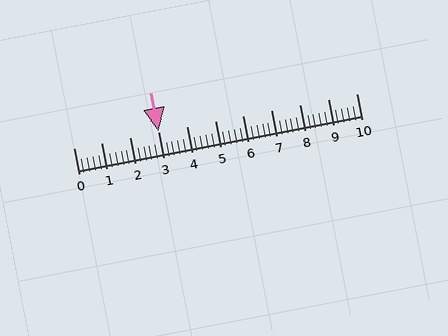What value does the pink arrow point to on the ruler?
The pink arrow points to approximately 3.0.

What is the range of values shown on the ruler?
The ruler shows values from 0 to 10.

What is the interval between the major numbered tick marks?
The major tick marks are spaced 1 units apart.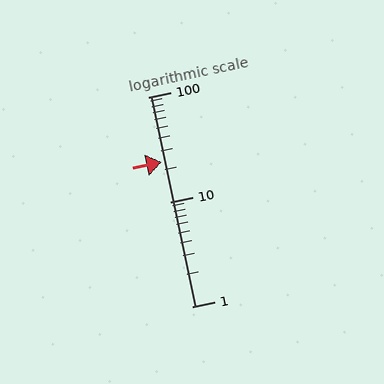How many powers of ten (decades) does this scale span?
The scale spans 2 decades, from 1 to 100.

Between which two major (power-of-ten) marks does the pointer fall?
The pointer is between 10 and 100.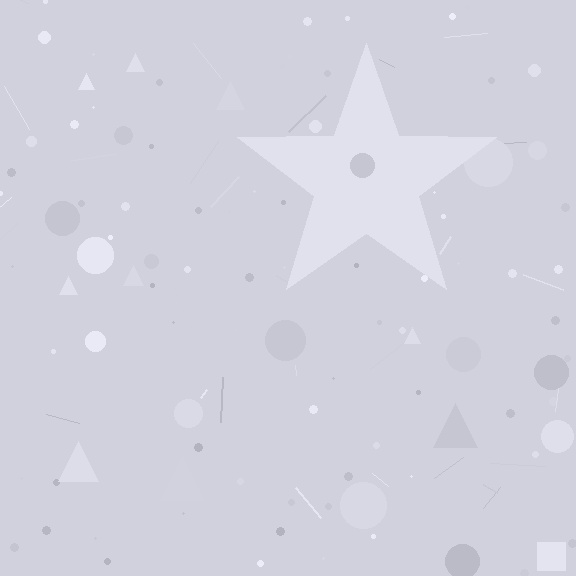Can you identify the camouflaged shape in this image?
The camouflaged shape is a star.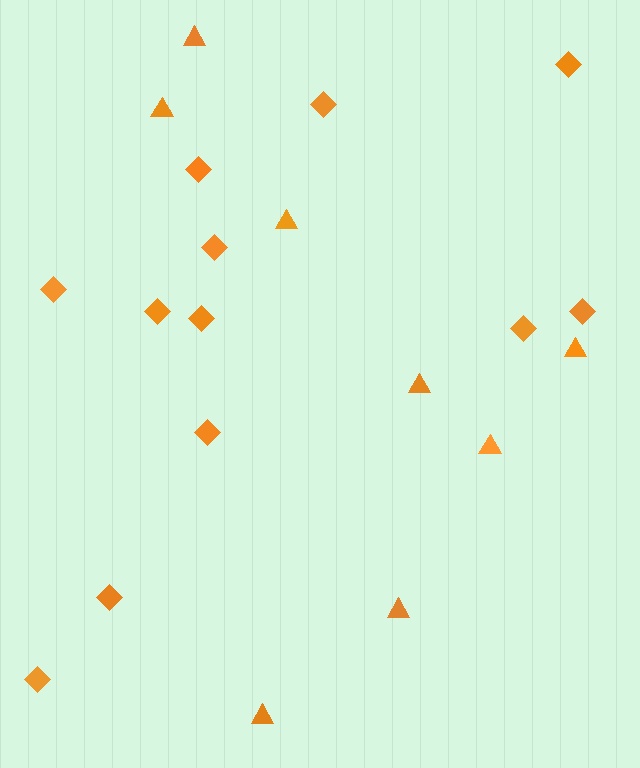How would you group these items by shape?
There are 2 groups: one group of triangles (8) and one group of diamonds (12).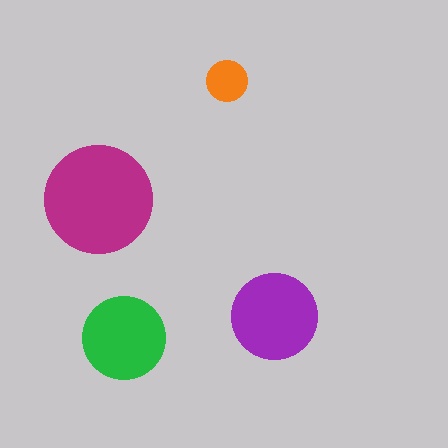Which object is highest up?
The orange circle is topmost.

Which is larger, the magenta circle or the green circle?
The magenta one.